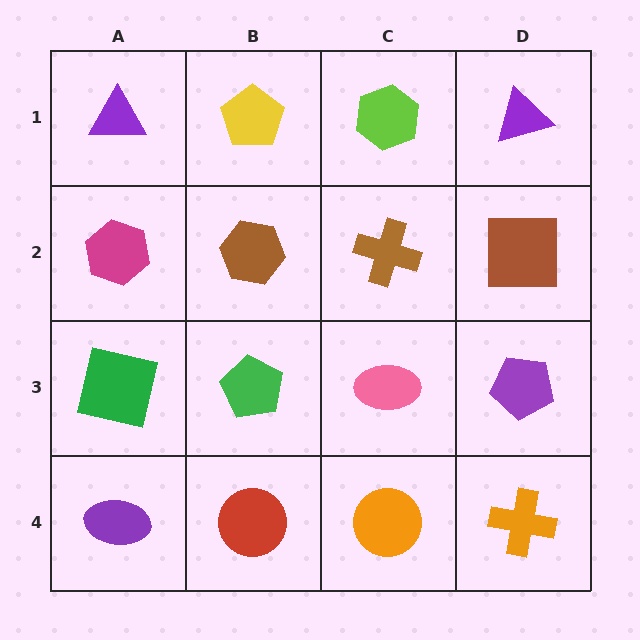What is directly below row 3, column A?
A purple ellipse.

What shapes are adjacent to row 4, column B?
A green pentagon (row 3, column B), a purple ellipse (row 4, column A), an orange circle (row 4, column C).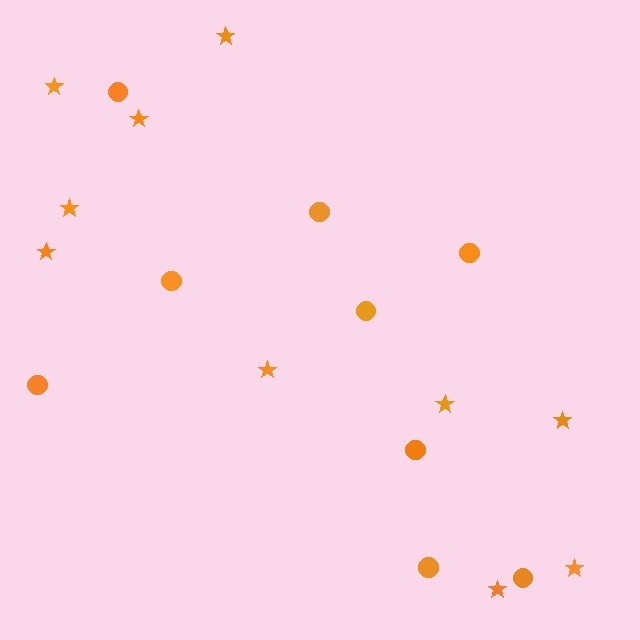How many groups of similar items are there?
There are 2 groups: one group of circles (9) and one group of stars (10).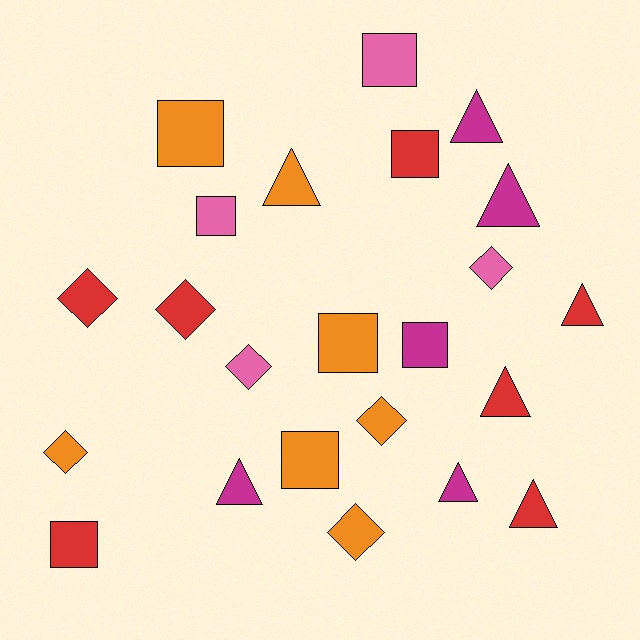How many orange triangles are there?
There is 1 orange triangle.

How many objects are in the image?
There are 23 objects.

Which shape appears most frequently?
Square, with 8 objects.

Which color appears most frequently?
Orange, with 7 objects.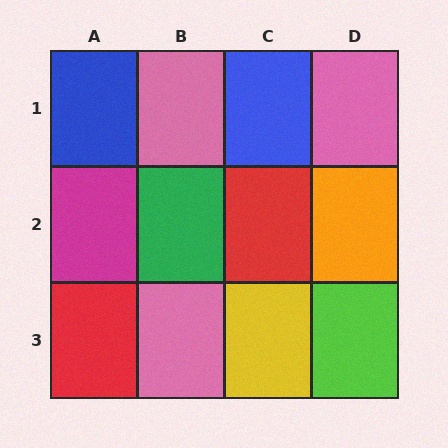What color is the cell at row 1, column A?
Blue.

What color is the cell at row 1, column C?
Blue.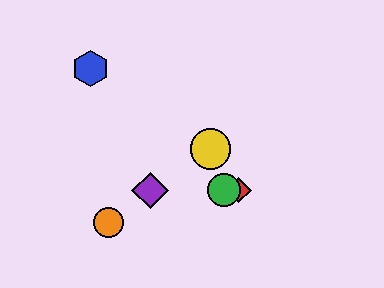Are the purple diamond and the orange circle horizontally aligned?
No, the purple diamond is at y≈190 and the orange circle is at y≈223.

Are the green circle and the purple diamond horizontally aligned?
Yes, both are at y≈190.